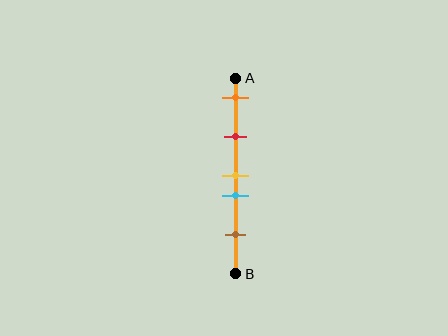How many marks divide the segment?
There are 5 marks dividing the segment.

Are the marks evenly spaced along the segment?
No, the marks are not evenly spaced.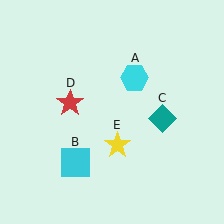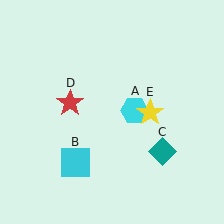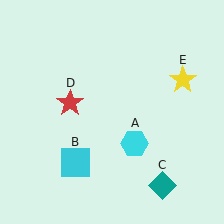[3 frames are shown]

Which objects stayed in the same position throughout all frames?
Cyan square (object B) and red star (object D) remained stationary.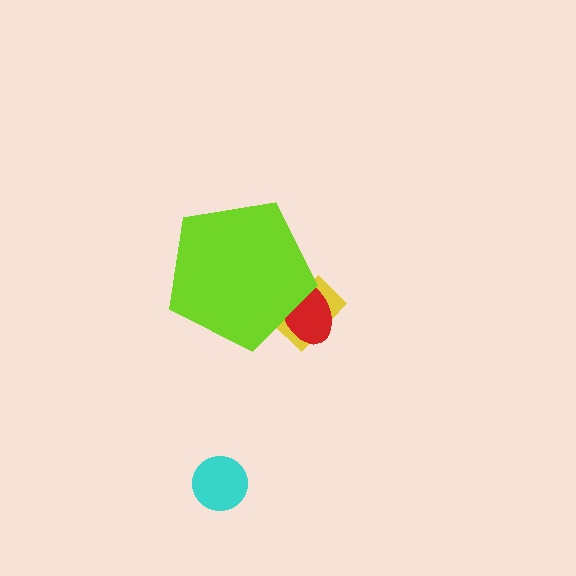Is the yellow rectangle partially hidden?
Yes, the yellow rectangle is partially hidden behind the lime pentagon.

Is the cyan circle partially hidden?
No, the cyan circle is fully visible.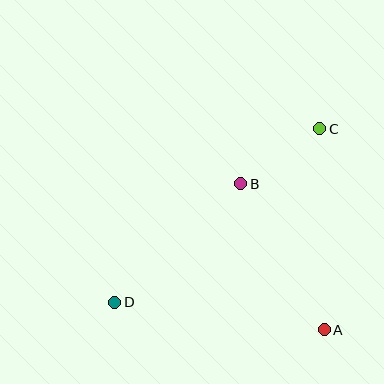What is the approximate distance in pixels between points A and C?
The distance between A and C is approximately 201 pixels.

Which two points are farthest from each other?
Points C and D are farthest from each other.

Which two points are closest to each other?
Points B and C are closest to each other.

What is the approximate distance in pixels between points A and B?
The distance between A and B is approximately 168 pixels.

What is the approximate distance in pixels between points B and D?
The distance between B and D is approximately 173 pixels.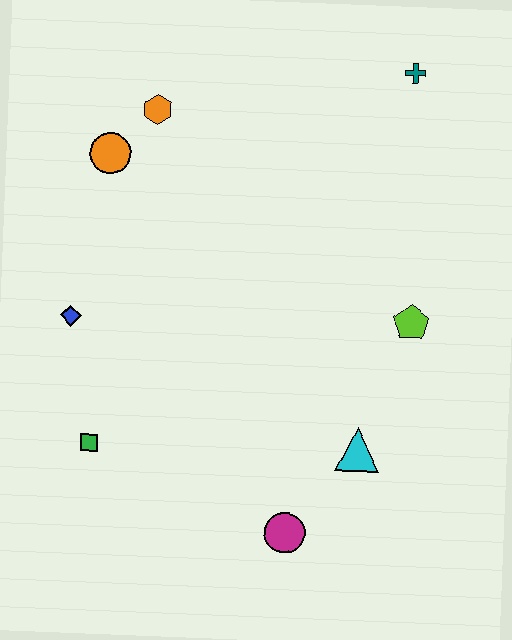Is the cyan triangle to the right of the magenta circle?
Yes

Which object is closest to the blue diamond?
The green square is closest to the blue diamond.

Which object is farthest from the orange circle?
The magenta circle is farthest from the orange circle.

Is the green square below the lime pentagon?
Yes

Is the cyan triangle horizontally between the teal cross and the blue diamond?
Yes